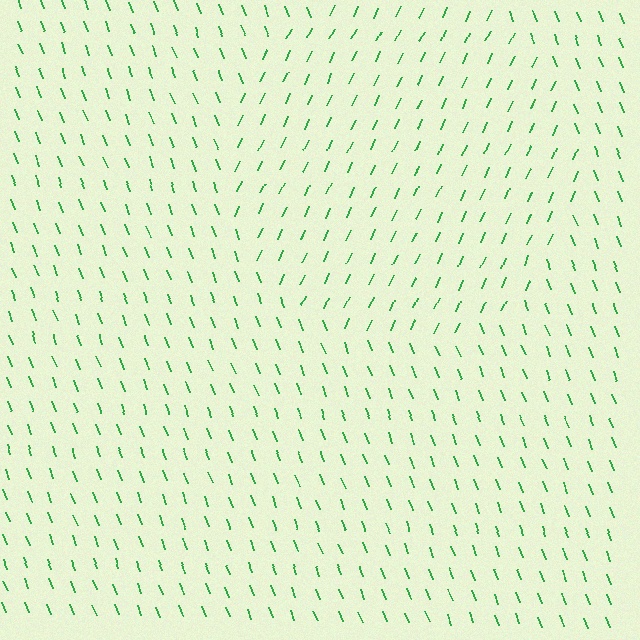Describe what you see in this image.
The image is filled with small green line segments. A circle region in the image has lines oriented differently from the surrounding lines, creating a visible texture boundary.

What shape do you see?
I see a circle.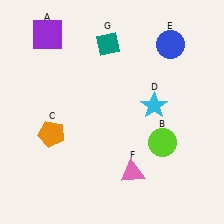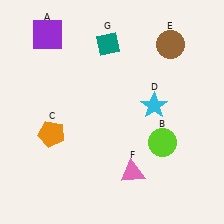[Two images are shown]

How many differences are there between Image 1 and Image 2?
There is 1 difference between the two images.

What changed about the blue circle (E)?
In Image 1, E is blue. In Image 2, it changed to brown.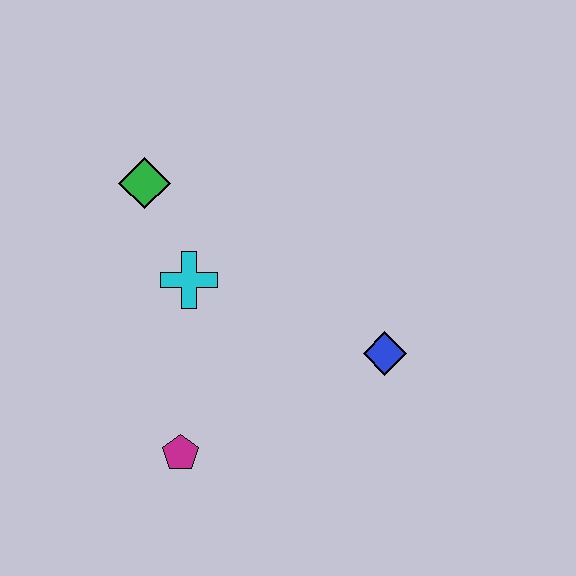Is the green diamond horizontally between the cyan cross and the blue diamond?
No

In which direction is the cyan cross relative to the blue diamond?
The cyan cross is to the left of the blue diamond.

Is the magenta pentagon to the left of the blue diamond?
Yes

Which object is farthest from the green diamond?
The blue diamond is farthest from the green diamond.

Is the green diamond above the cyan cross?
Yes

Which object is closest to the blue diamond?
The cyan cross is closest to the blue diamond.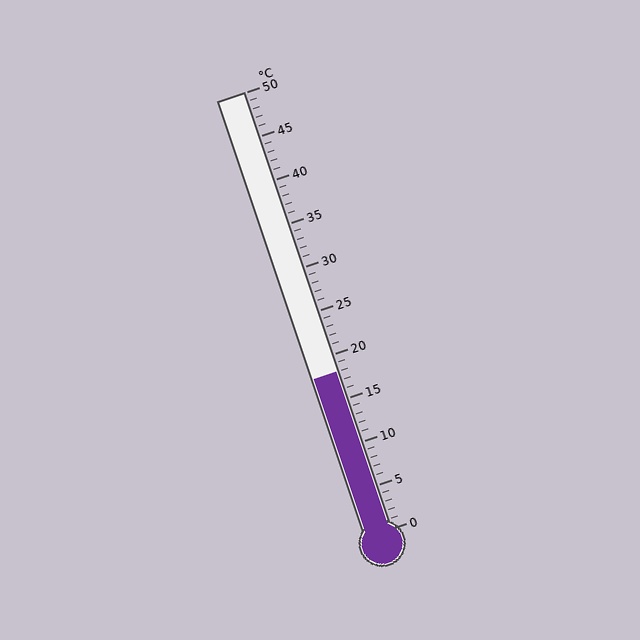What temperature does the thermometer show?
The thermometer shows approximately 18°C.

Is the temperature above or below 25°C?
The temperature is below 25°C.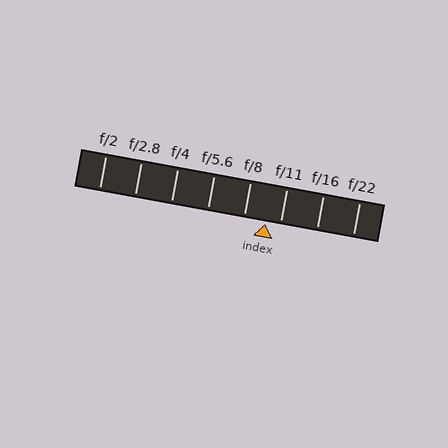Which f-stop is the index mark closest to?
The index mark is closest to f/11.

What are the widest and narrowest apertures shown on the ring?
The widest aperture shown is f/2 and the narrowest is f/22.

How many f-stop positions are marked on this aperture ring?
There are 8 f-stop positions marked.